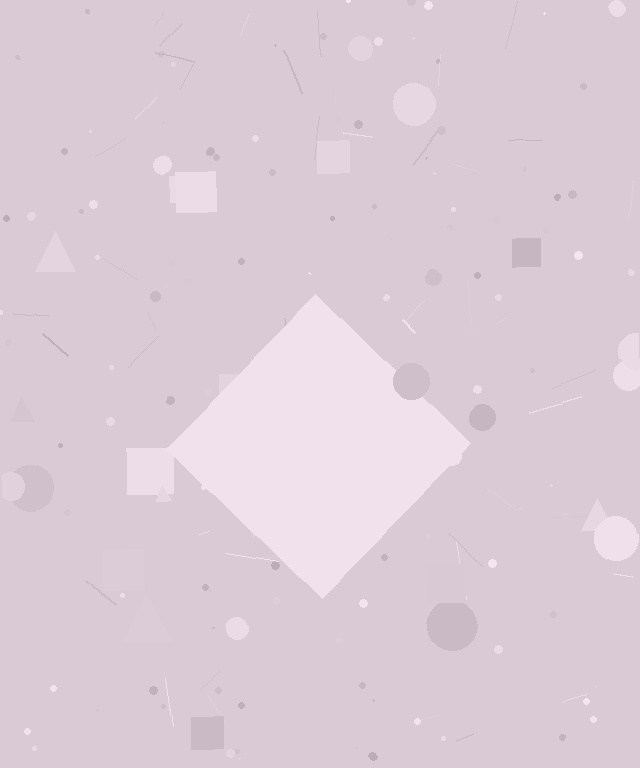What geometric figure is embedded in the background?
A diamond is embedded in the background.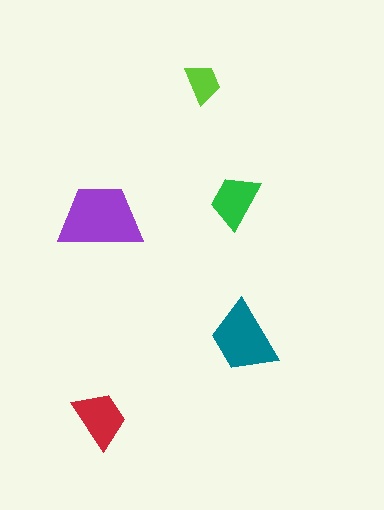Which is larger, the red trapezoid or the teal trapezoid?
The teal one.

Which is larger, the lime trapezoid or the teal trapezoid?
The teal one.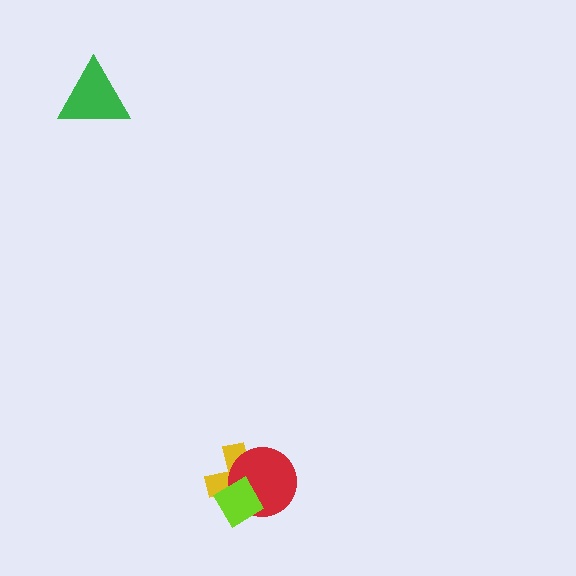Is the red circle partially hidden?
Yes, it is partially covered by another shape.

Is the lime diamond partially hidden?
No, no other shape covers it.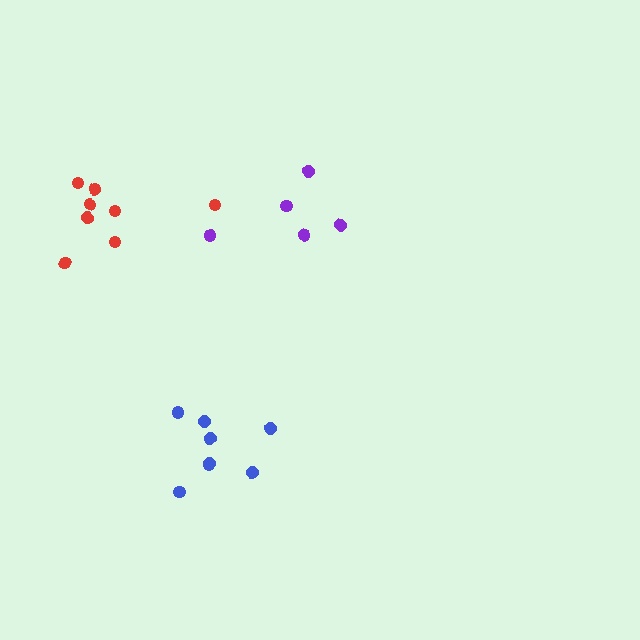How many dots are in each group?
Group 1: 8 dots, Group 2: 5 dots, Group 3: 8 dots (21 total).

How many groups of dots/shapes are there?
There are 3 groups.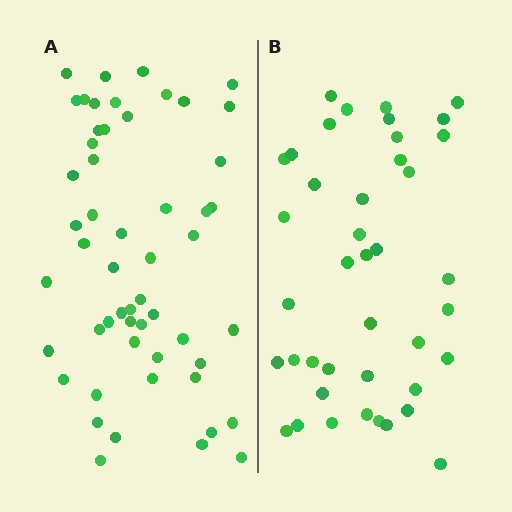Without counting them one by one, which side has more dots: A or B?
Region A (the left region) has more dots.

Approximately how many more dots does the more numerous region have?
Region A has approximately 15 more dots than region B.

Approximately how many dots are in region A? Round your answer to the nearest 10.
About 50 dots. (The exact count is 54, which rounds to 50.)